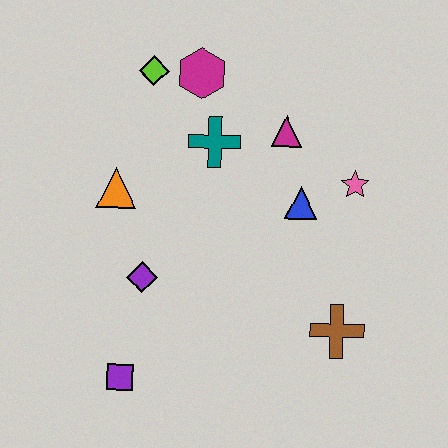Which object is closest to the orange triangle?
The purple diamond is closest to the orange triangle.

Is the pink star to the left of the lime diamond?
No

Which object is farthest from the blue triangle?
The purple square is farthest from the blue triangle.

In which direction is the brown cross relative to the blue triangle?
The brown cross is below the blue triangle.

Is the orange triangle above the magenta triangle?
No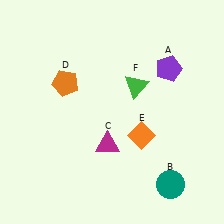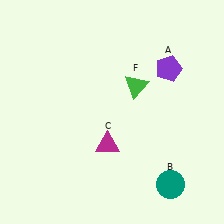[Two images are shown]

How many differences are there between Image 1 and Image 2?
There are 2 differences between the two images.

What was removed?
The orange pentagon (D), the orange diamond (E) were removed in Image 2.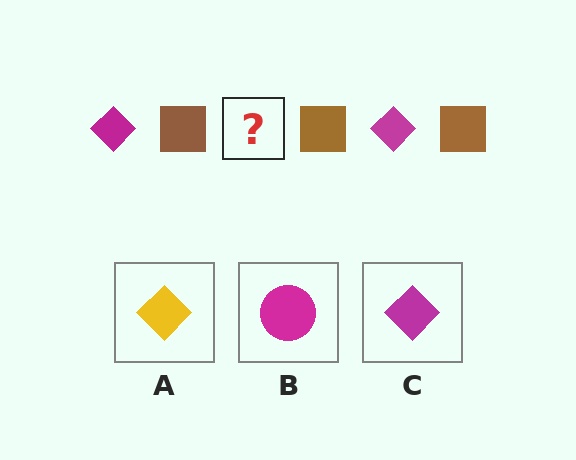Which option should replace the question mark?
Option C.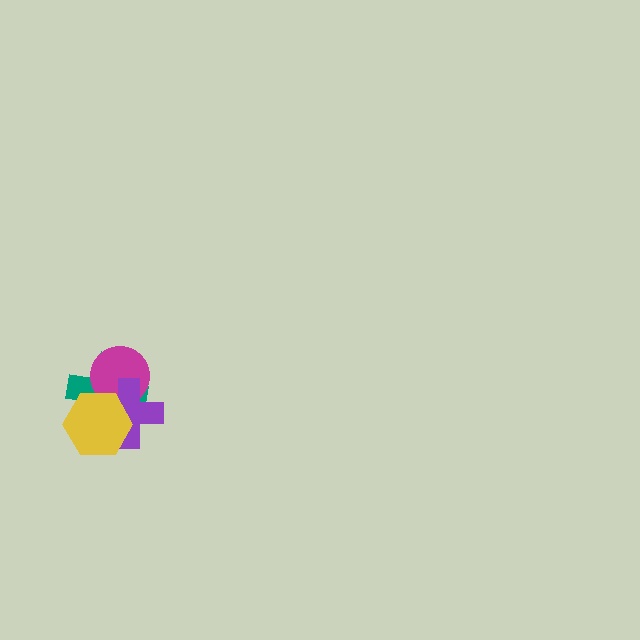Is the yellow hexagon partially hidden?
No, no other shape covers it.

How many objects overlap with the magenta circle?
3 objects overlap with the magenta circle.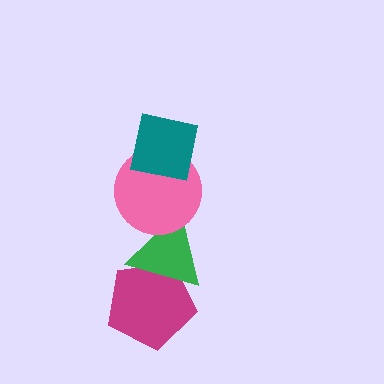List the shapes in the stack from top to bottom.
From top to bottom: the teal square, the pink circle, the green triangle, the magenta pentagon.